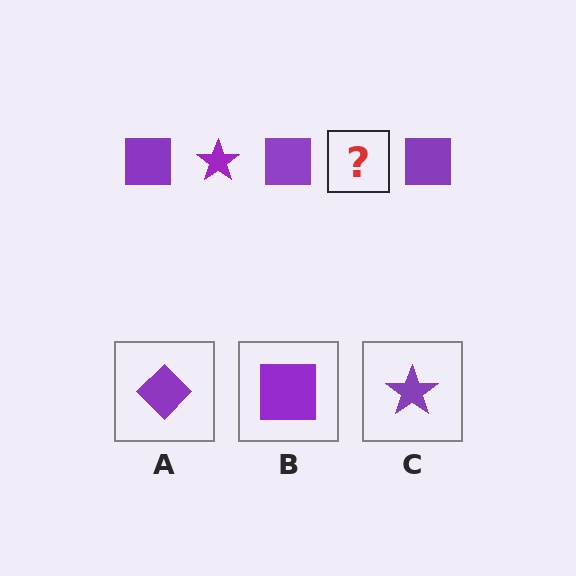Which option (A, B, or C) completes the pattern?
C.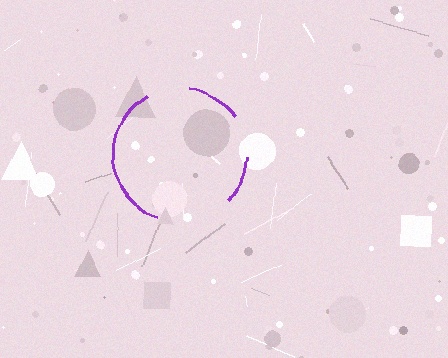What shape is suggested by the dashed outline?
The dashed outline suggests a circle.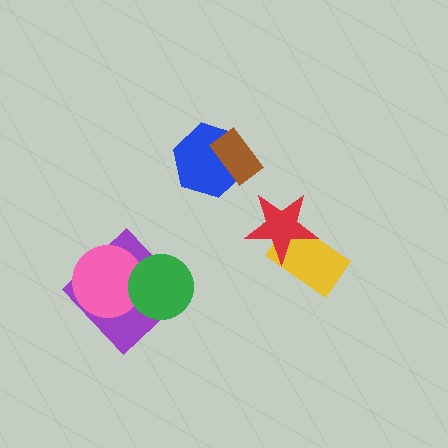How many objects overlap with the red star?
1 object overlaps with the red star.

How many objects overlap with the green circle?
2 objects overlap with the green circle.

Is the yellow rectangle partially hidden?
Yes, it is partially covered by another shape.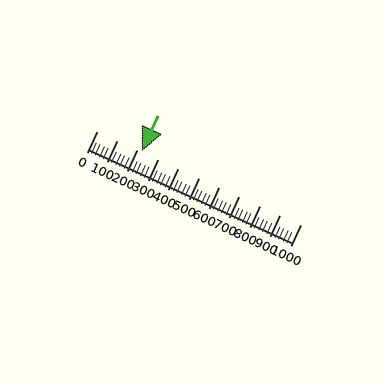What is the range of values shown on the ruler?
The ruler shows values from 0 to 1000.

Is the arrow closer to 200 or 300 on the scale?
The arrow is closer to 200.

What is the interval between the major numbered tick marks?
The major tick marks are spaced 100 units apart.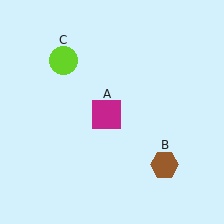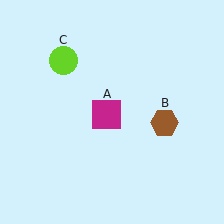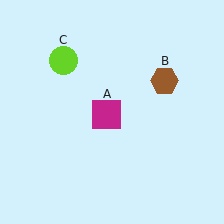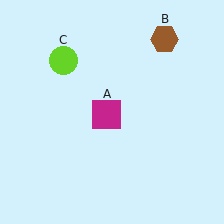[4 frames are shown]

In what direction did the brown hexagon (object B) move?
The brown hexagon (object B) moved up.